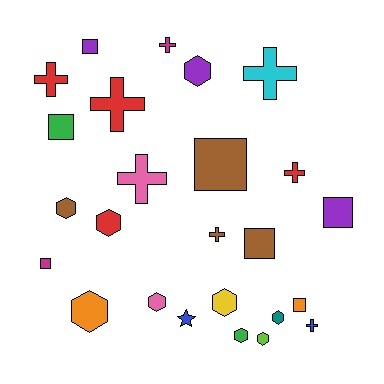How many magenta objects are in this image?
There are 2 magenta objects.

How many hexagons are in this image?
There are 9 hexagons.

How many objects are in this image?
There are 25 objects.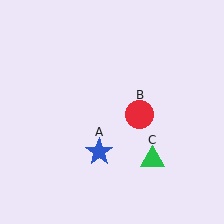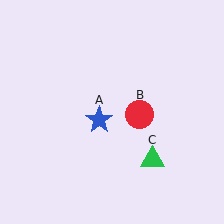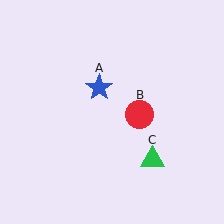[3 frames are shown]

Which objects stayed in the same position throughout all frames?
Red circle (object B) and green triangle (object C) remained stationary.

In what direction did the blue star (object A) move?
The blue star (object A) moved up.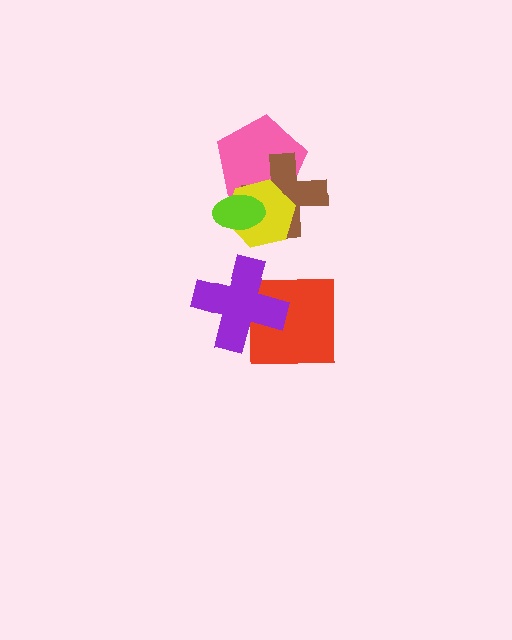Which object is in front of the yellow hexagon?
The lime ellipse is in front of the yellow hexagon.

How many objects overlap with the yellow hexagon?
3 objects overlap with the yellow hexagon.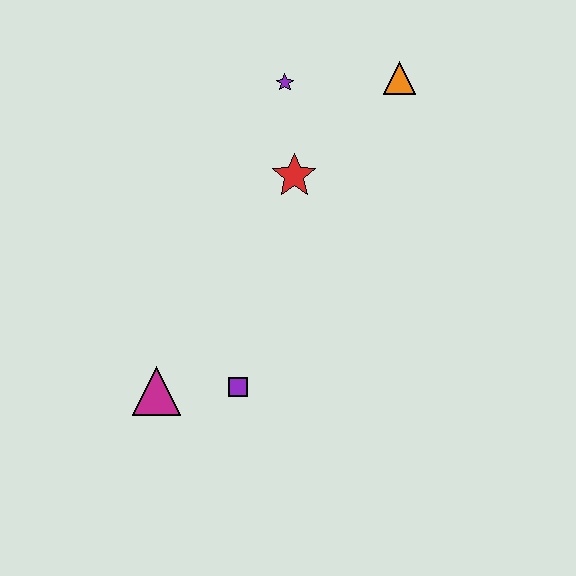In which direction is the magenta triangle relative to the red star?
The magenta triangle is below the red star.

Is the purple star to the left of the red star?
Yes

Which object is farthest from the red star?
The magenta triangle is farthest from the red star.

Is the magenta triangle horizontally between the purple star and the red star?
No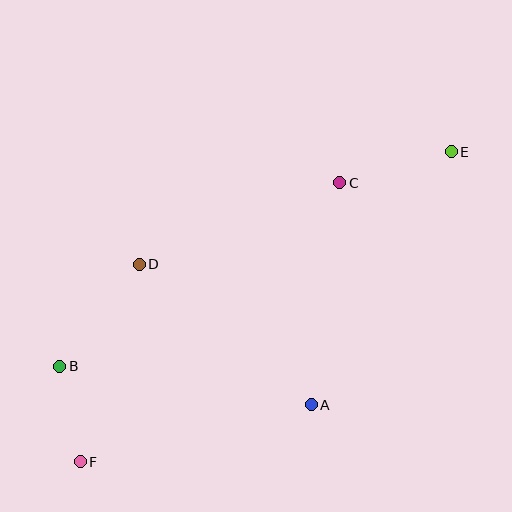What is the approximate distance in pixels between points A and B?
The distance between A and B is approximately 254 pixels.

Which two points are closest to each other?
Points B and F are closest to each other.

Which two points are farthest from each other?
Points E and F are farthest from each other.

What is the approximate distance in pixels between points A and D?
The distance between A and D is approximately 222 pixels.